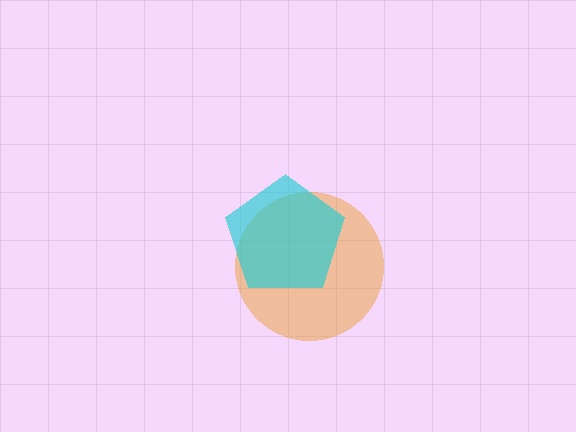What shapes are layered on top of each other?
The layered shapes are: an orange circle, a cyan pentagon.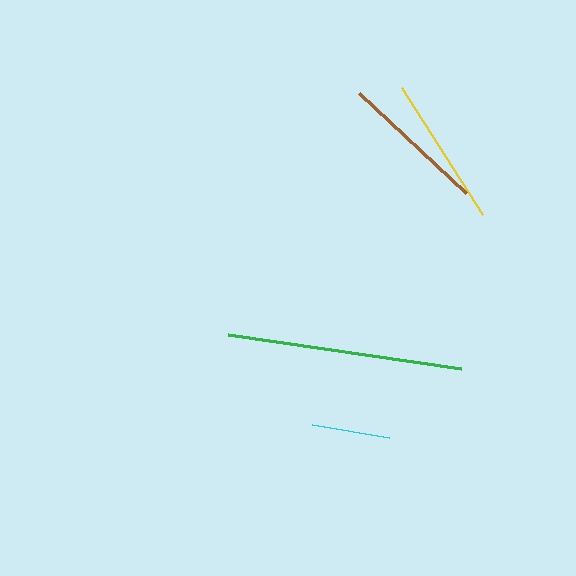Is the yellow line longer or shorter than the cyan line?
The yellow line is longer than the cyan line.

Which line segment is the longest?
The green line is the longest at approximately 235 pixels.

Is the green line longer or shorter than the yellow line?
The green line is longer than the yellow line.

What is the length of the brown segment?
The brown segment is approximately 146 pixels long.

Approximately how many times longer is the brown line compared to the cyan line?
The brown line is approximately 1.9 times the length of the cyan line.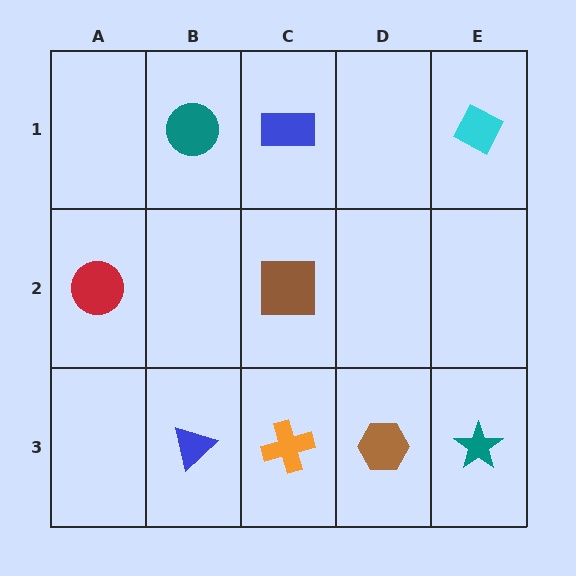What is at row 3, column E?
A teal star.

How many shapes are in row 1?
3 shapes.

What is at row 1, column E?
A cyan diamond.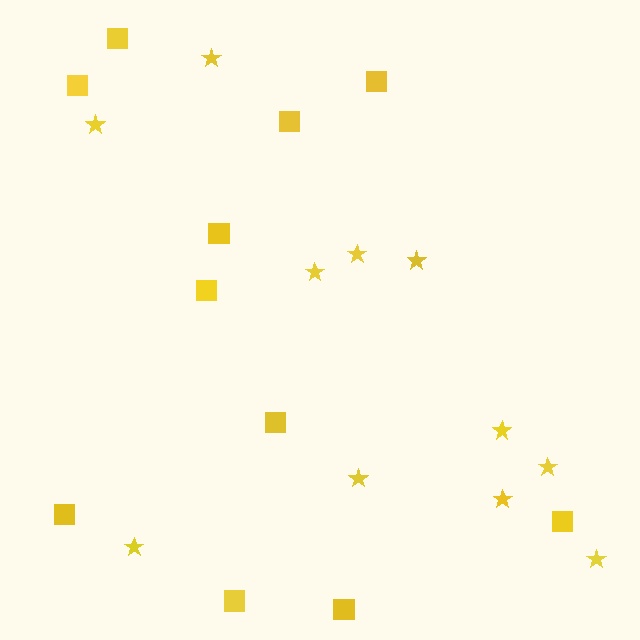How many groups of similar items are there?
There are 2 groups: one group of squares (11) and one group of stars (11).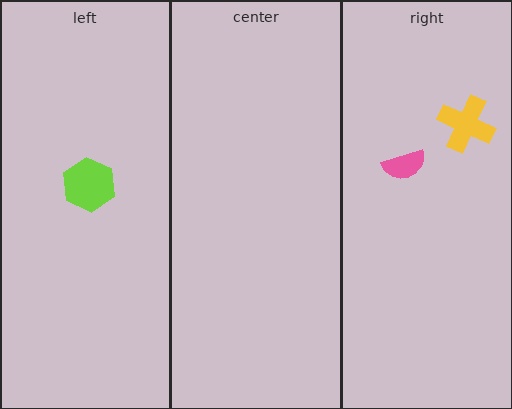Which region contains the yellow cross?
The right region.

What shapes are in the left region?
The lime hexagon.